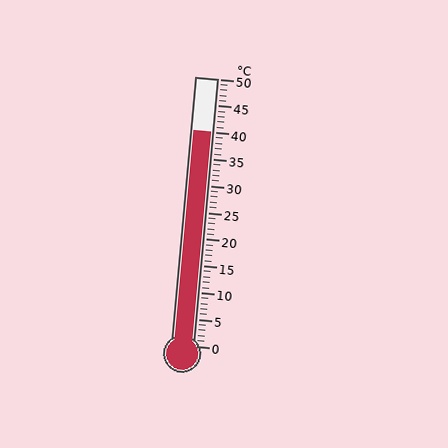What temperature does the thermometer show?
The thermometer shows approximately 40°C.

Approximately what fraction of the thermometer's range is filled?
The thermometer is filled to approximately 80% of its range.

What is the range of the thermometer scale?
The thermometer scale ranges from 0°C to 50°C.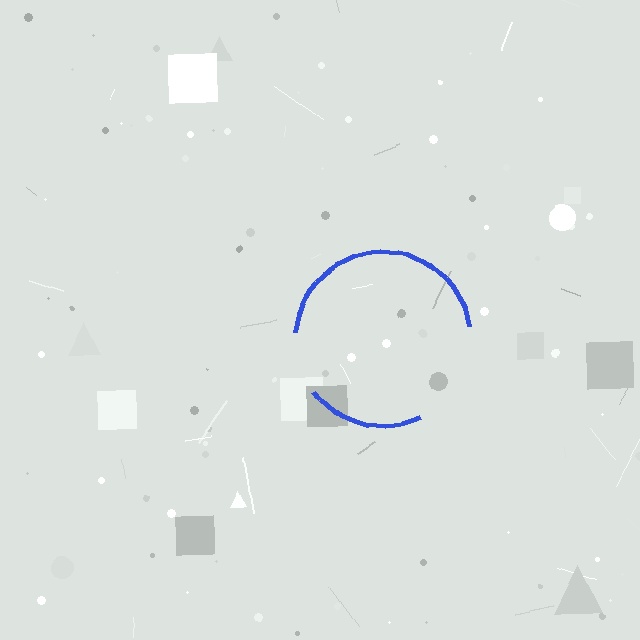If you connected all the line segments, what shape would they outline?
They would outline a circle.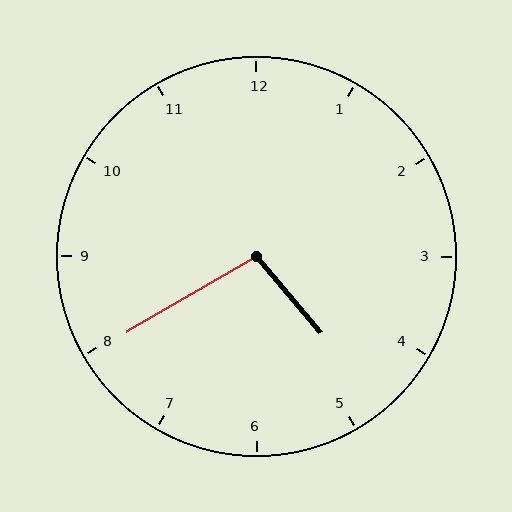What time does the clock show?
4:40.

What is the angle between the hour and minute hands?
Approximately 100 degrees.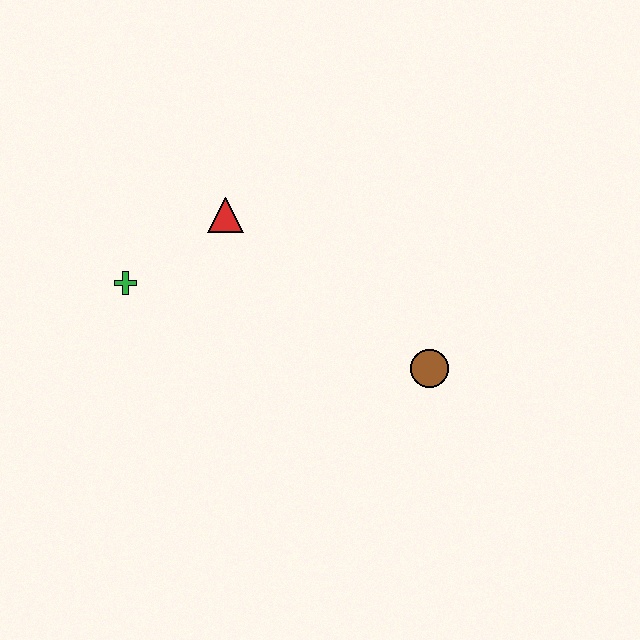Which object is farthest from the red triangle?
The brown circle is farthest from the red triangle.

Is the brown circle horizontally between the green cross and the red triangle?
No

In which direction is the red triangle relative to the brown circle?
The red triangle is to the left of the brown circle.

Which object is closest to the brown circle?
The red triangle is closest to the brown circle.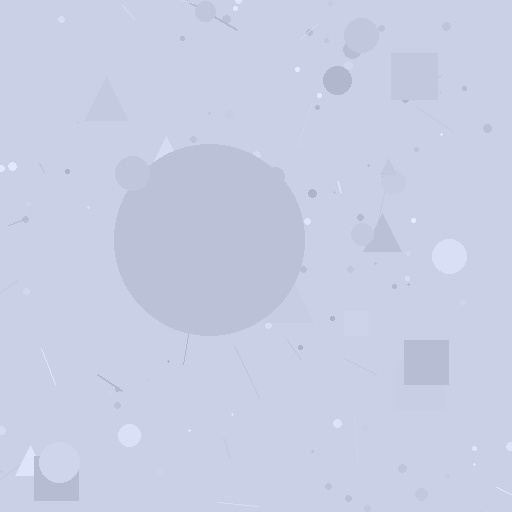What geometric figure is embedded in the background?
A circle is embedded in the background.